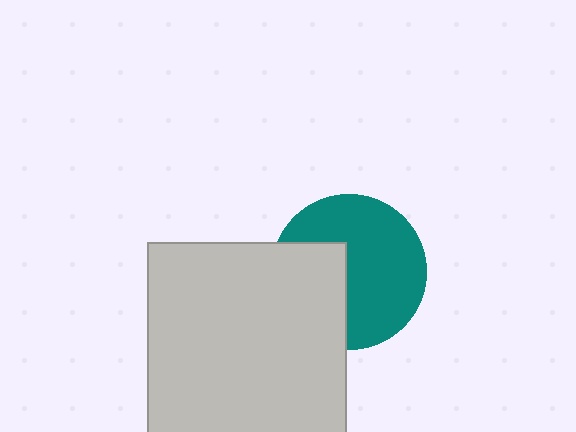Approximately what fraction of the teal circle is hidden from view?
Roughly 36% of the teal circle is hidden behind the light gray square.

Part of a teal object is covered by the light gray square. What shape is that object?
It is a circle.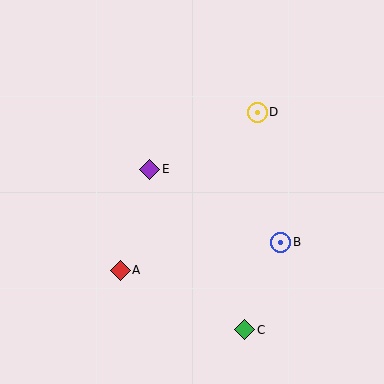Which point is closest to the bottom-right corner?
Point C is closest to the bottom-right corner.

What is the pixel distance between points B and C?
The distance between B and C is 95 pixels.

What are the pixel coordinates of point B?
Point B is at (281, 242).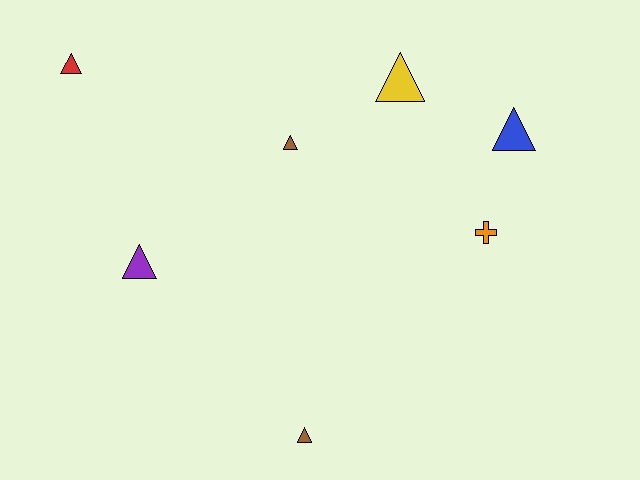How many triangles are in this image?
There are 6 triangles.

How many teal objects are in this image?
There are no teal objects.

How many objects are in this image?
There are 7 objects.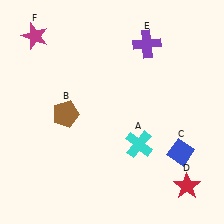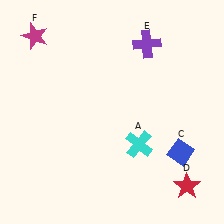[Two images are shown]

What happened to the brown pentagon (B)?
The brown pentagon (B) was removed in Image 2. It was in the bottom-left area of Image 1.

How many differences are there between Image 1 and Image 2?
There is 1 difference between the two images.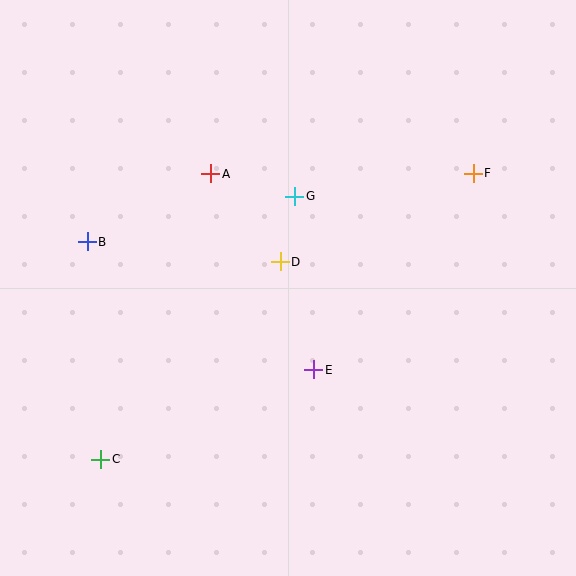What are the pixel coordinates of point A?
Point A is at (211, 174).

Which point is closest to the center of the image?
Point D at (280, 262) is closest to the center.